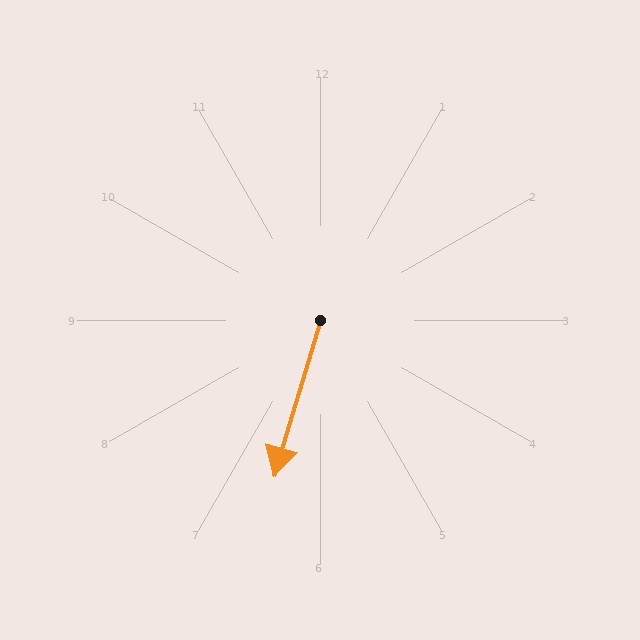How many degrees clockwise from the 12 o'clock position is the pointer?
Approximately 197 degrees.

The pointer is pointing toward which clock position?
Roughly 7 o'clock.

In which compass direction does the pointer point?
South.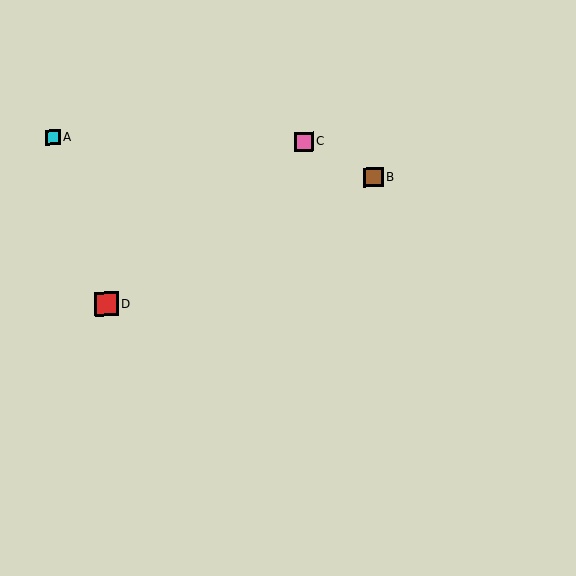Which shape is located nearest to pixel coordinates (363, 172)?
The brown square (labeled B) at (373, 177) is nearest to that location.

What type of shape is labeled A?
Shape A is a cyan square.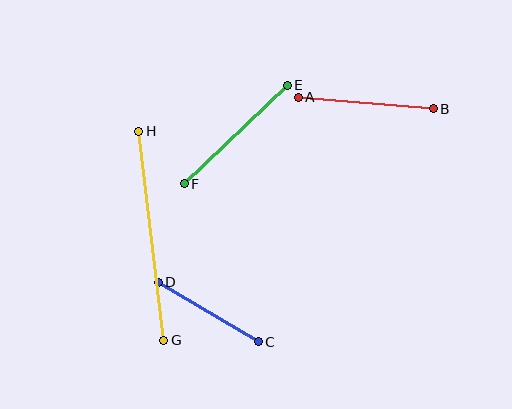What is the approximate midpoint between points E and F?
The midpoint is at approximately (236, 135) pixels.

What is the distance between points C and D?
The distance is approximately 116 pixels.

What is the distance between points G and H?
The distance is approximately 210 pixels.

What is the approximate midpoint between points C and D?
The midpoint is at approximately (208, 312) pixels.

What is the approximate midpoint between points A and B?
The midpoint is at approximately (366, 103) pixels.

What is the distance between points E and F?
The distance is approximately 143 pixels.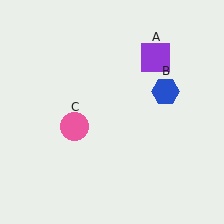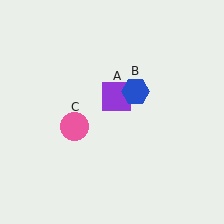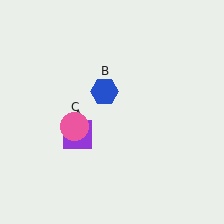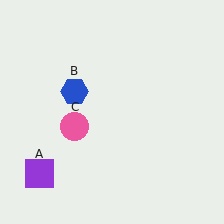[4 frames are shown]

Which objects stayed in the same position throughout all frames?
Pink circle (object C) remained stationary.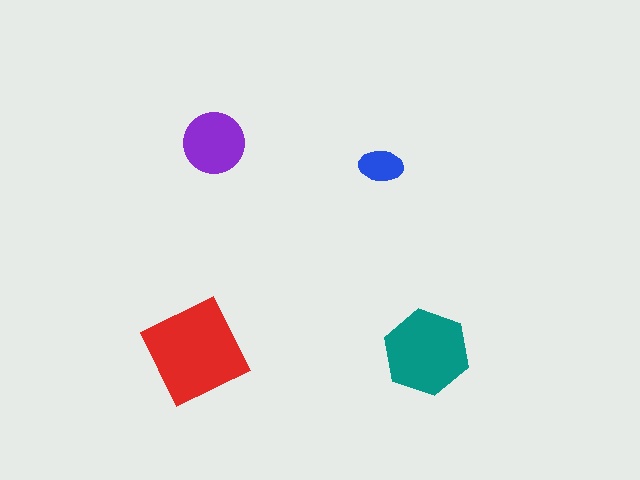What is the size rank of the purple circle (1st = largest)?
3rd.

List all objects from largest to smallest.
The red square, the teal hexagon, the purple circle, the blue ellipse.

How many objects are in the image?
There are 4 objects in the image.